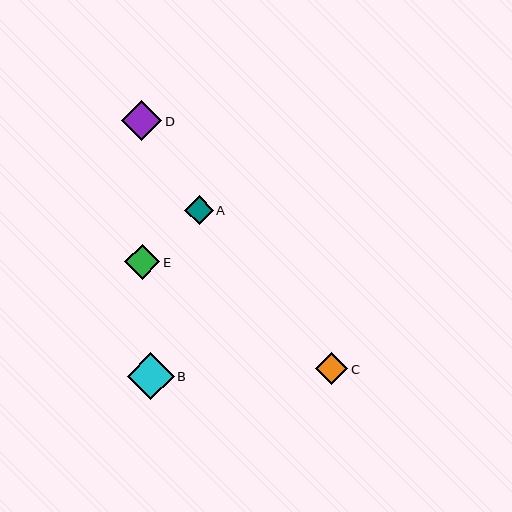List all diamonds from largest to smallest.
From largest to smallest: B, D, E, C, A.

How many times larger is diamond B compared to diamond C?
Diamond B is approximately 1.5 times the size of diamond C.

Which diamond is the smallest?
Diamond A is the smallest with a size of approximately 29 pixels.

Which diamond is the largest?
Diamond B is the largest with a size of approximately 47 pixels.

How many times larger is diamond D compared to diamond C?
Diamond D is approximately 1.3 times the size of diamond C.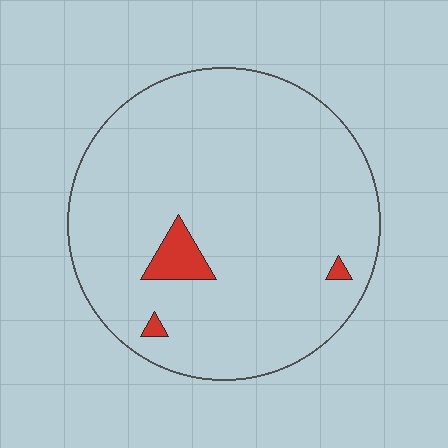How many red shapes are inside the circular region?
3.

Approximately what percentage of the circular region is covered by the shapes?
Approximately 5%.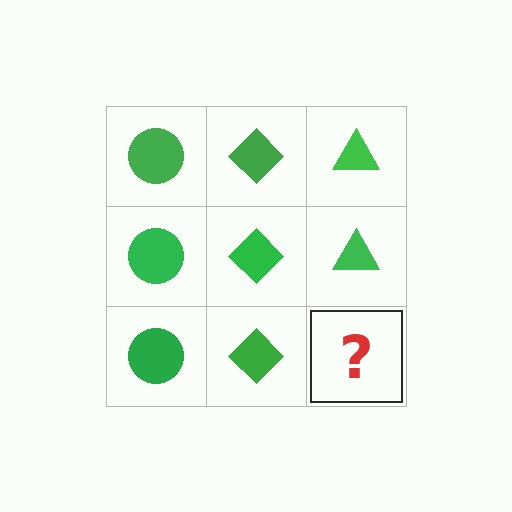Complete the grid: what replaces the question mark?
The question mark should be replaced with a green triangle.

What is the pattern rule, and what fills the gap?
The rule is that each column has a consistent shape. The gap should be filled with a green triangle.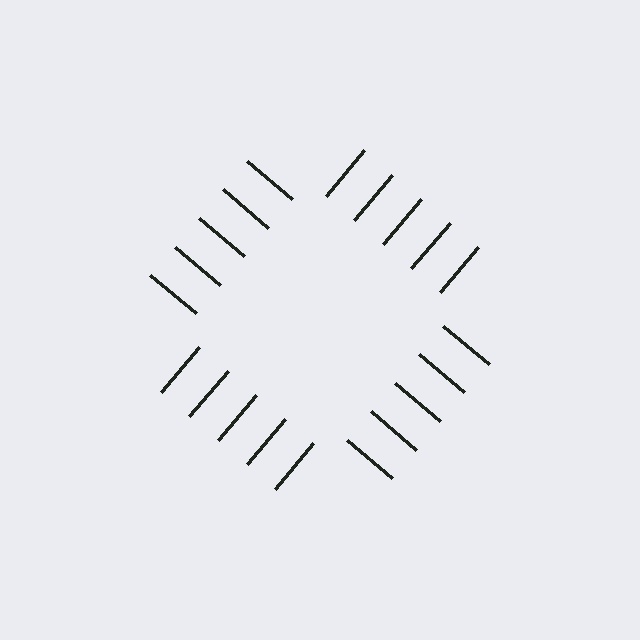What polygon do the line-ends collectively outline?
An illusory square — the line segments terminate on its edges but no continuous stroke is drawn.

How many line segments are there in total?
20 — 5 along each of the 4 edges.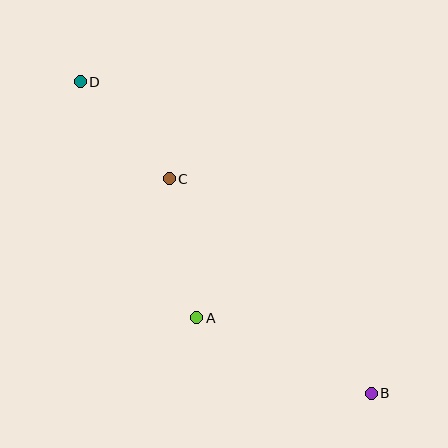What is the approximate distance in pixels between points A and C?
The distance between A and C is approximately 142 pixels.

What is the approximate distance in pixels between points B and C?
The distance between B and C is approximately 295 pixels.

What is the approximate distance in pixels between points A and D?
The distance between A and D is approximately 263 pixels.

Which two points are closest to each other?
Points C and D are closest to each other.